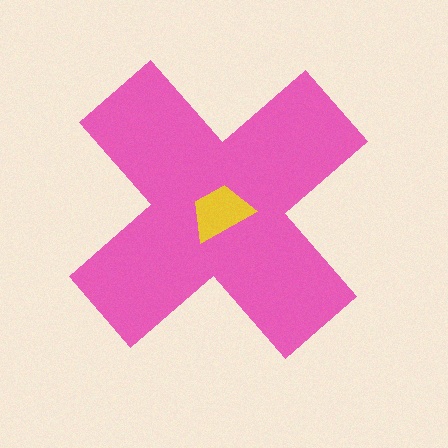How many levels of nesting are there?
2.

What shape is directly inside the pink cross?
The yellow trapezoid.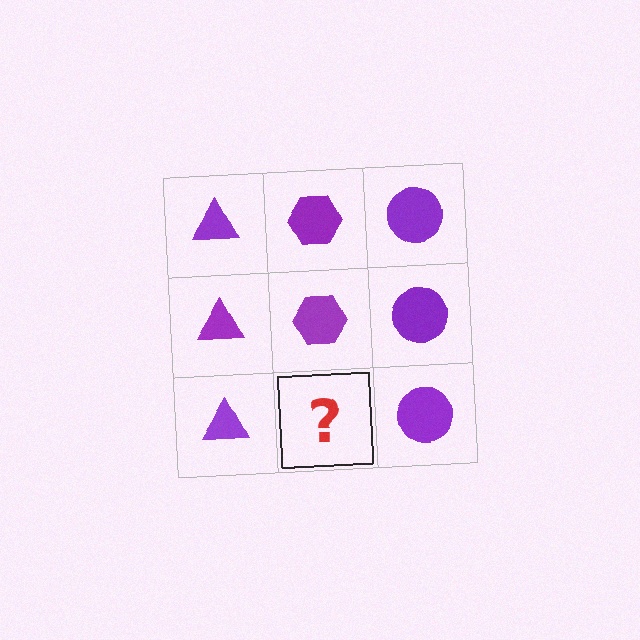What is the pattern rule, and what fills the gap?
The rule is that each column has a consistent shape. The gap should be filled with a purple hexagon.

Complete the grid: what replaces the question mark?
The question mark should be replaced with a purple hexagon.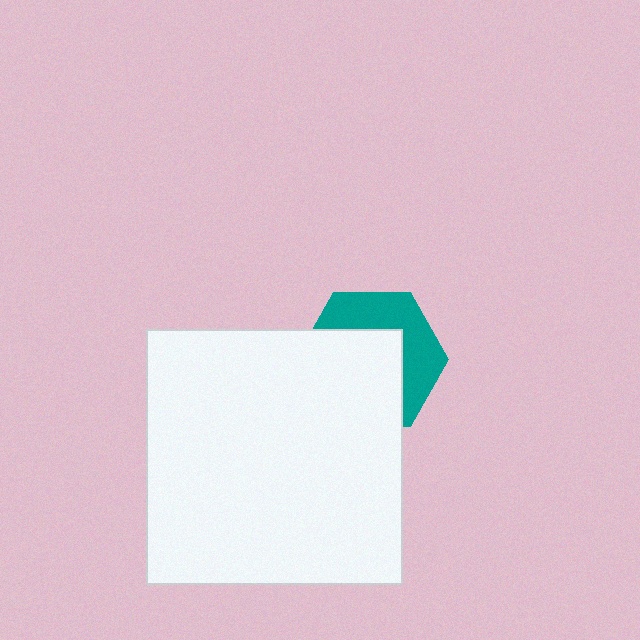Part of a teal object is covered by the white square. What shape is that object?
It is a hexagon.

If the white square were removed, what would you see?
You would see the complete teal hexagon.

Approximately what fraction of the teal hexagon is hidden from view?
Roughly 58% of the teal hexagon is hidden behind the white square.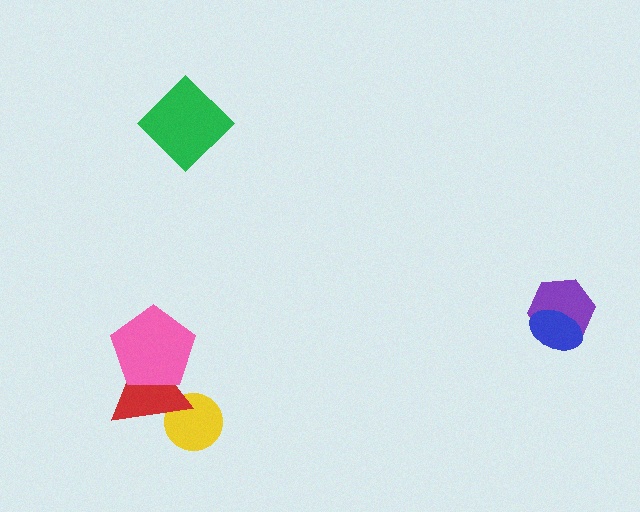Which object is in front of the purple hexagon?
The blue ellipse is in front of the purple hexagon.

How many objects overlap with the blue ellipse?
1 object overlaps with the blue ellipse.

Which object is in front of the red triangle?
The pink pentagon is in front of the red triangle.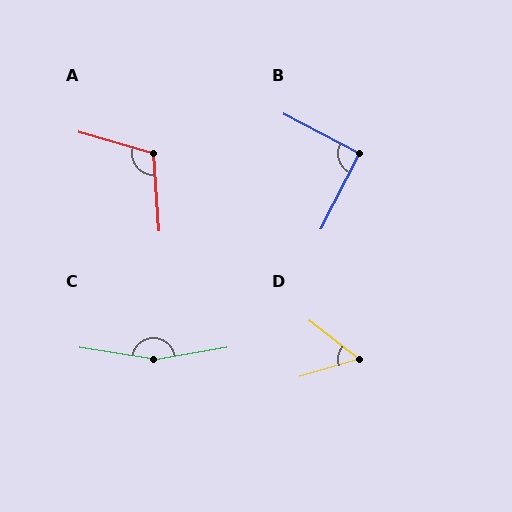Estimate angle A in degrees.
Approximately 110 degrees.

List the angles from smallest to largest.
D (55°), B (90°), A (110°), C (161°).